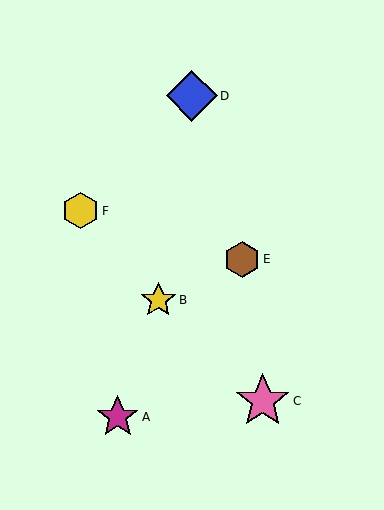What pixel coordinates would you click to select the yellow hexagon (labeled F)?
Click at (81, 211) to select the yellow hexagon F.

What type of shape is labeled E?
Shape E is a brown hexagon.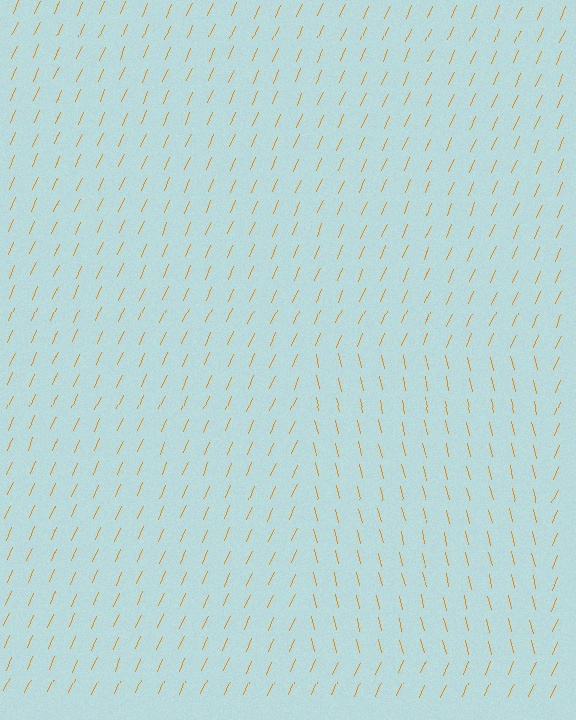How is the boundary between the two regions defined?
The boundary is defined purely by a change in line orientation (approximately 36 degrees difference). All lines are the same color and thickness.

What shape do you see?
I see a rectangle.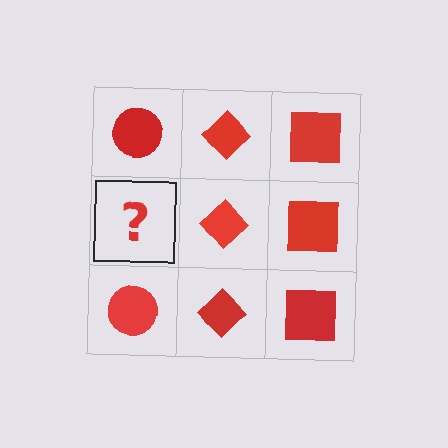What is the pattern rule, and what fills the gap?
The rule is that each column has a consistent shape. The gap should be filled with a red circle.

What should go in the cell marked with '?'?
The missing cell should contain a red circle.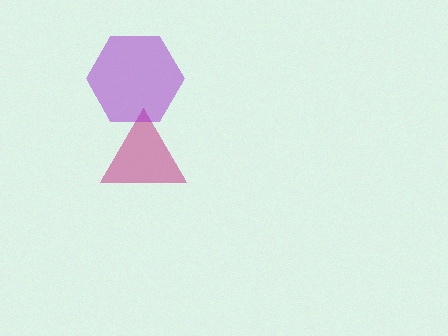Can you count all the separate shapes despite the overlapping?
Yes, there are 2 separate shapes.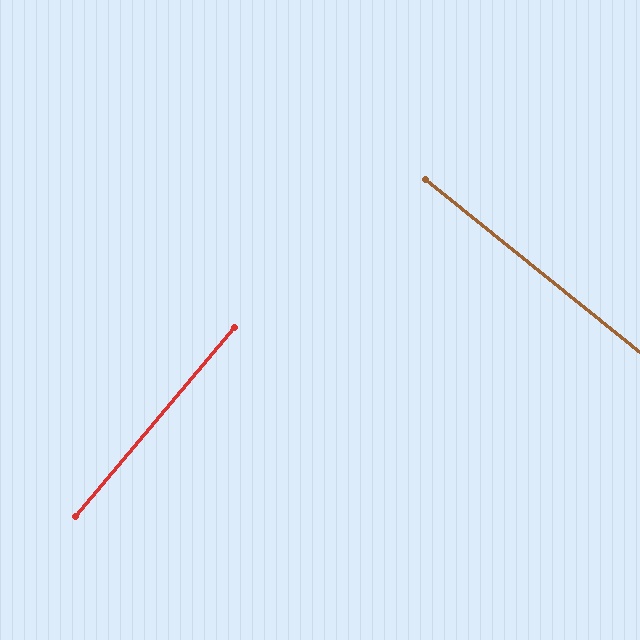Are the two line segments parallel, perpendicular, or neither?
Perpendicular — they meet at approximately 89°.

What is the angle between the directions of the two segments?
Approximately 89 degrees.